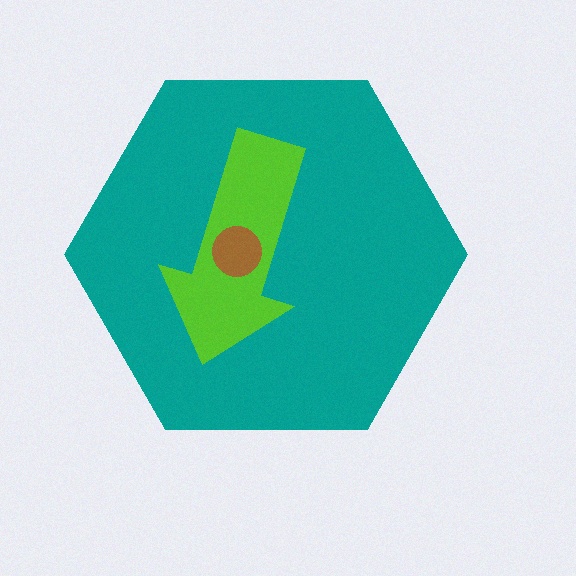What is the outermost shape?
The teal hexagon.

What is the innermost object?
The brown circle.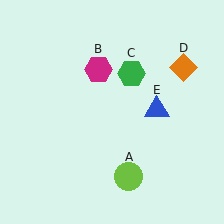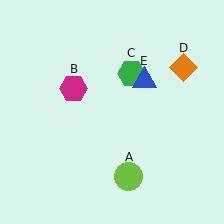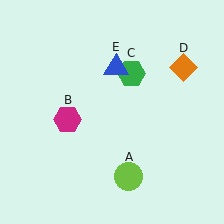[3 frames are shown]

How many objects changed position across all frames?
2 objects changed position: magenta hexagon (object B), blue triangle (object E).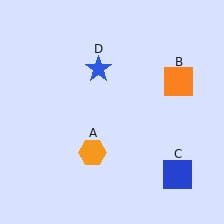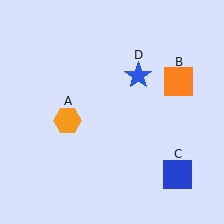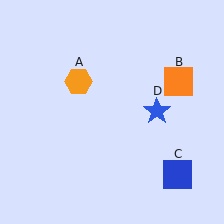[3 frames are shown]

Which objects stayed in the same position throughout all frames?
Orange square (object B) and blue square (object C) remained stationary.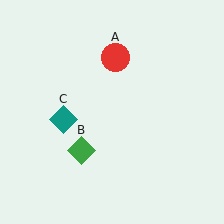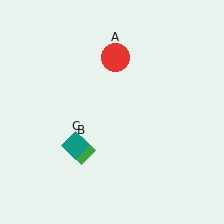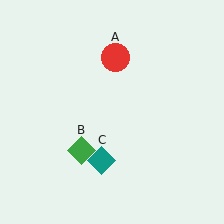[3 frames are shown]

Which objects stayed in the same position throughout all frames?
Red circle (object A) and green diamond (object B) remained stationary.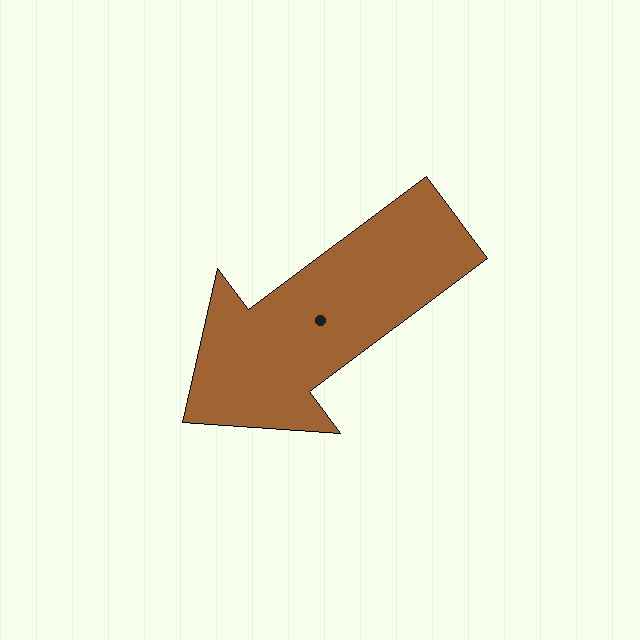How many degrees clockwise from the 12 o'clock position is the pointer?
Approximately 233 degrees.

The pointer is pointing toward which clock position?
Roughly 8 o'clock.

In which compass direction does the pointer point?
Southwest.